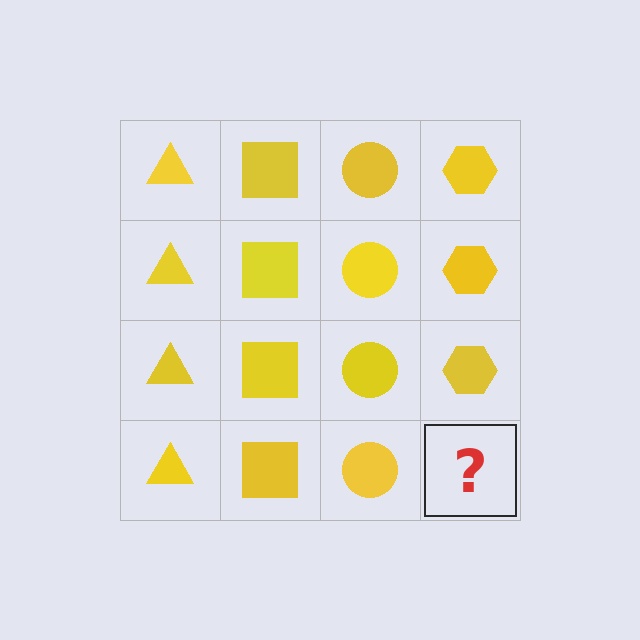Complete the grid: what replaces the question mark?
The question mark should be replaced with a yellow hexagon.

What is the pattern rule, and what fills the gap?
The rule is that each column has a consistent shape. The gap should be filled with a yellow hexagon.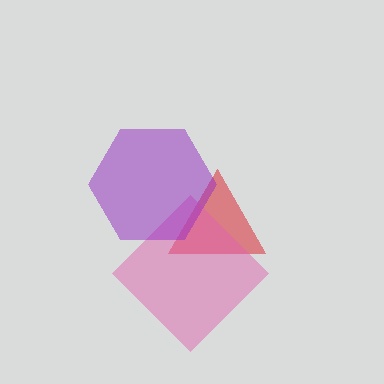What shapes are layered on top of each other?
The layered shapes are: a red triangle, a pink diamond, a purple hexagon.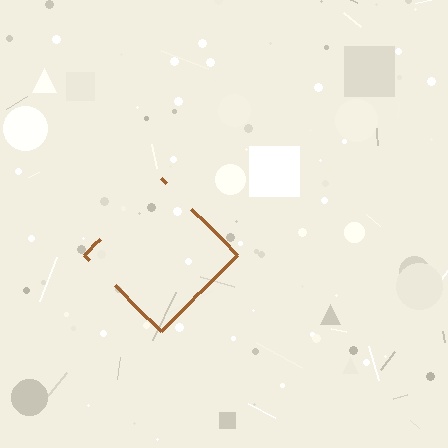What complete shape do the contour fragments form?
The contour fragments form a diamond.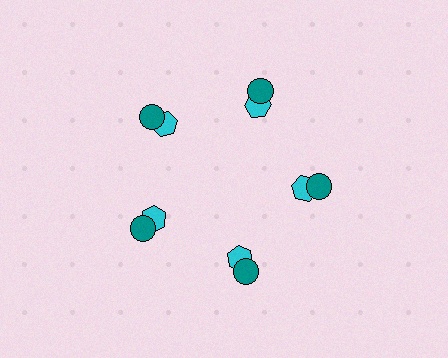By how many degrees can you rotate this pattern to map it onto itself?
The pattern maps onto itself every 72 degrees of rotation.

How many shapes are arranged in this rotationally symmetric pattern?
There are 10 shapes, arranged in 5 groups of 2.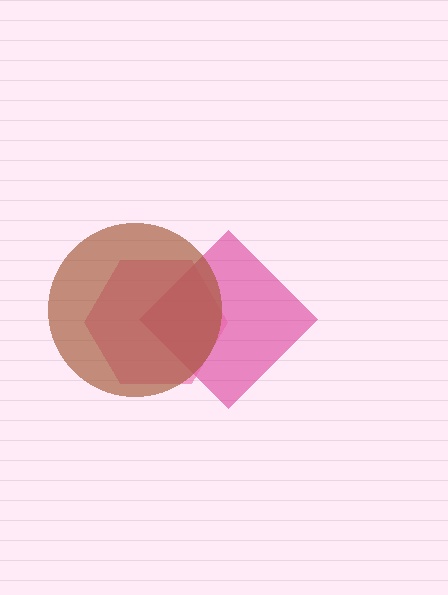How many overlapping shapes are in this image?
There are 3 overlapping shapes in the image.